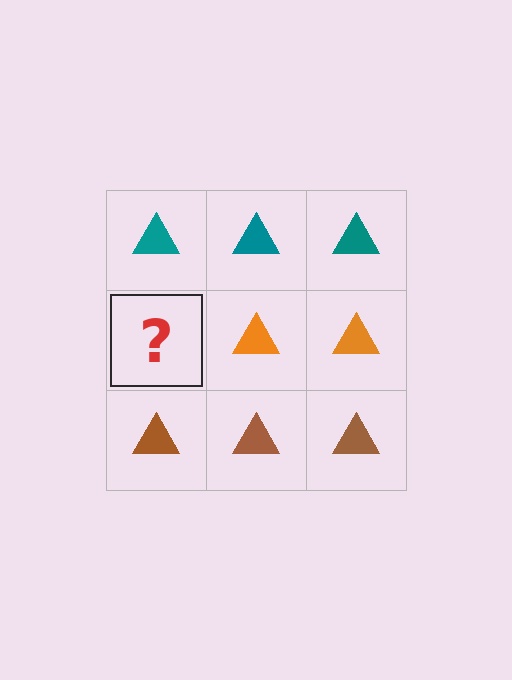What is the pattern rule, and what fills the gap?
The rule is that each row has a consistent color. The gap should be filled with an orange triangle.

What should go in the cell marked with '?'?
The missing cell should contain an orange triangle.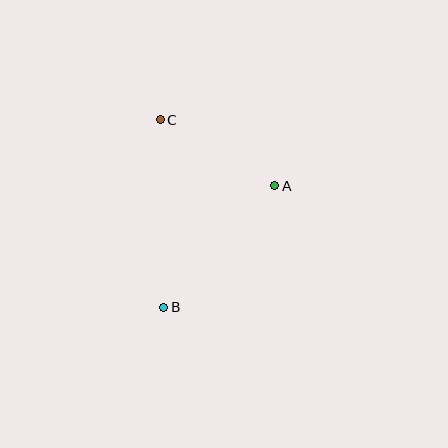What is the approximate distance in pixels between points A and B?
The distance between A and B is approximately 165 pixels.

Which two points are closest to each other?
Points A and C are closest to each other.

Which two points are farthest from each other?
Points B and C are farthest from each other.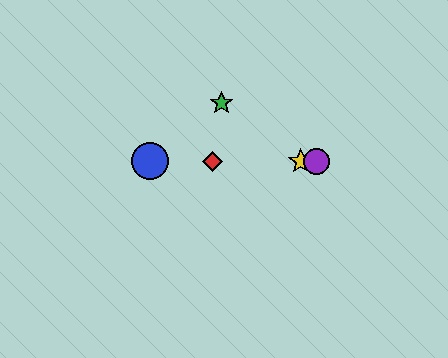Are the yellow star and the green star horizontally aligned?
No, the yellow star is at y≈161 and the green star is at y≈103.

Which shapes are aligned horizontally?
The red diamond, the blue circle, the yellow star, the purple circle are aligned horizontally.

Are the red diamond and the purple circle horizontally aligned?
Yes, both are at y≈161.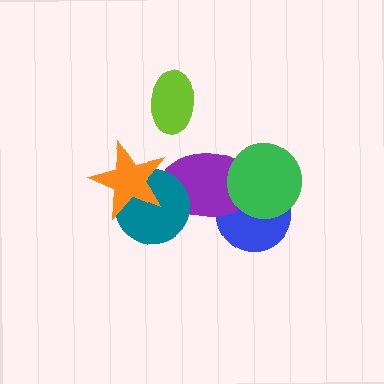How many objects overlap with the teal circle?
2 objects overlap with the teal circle.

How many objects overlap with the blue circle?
2 objects overlap with the blue circle.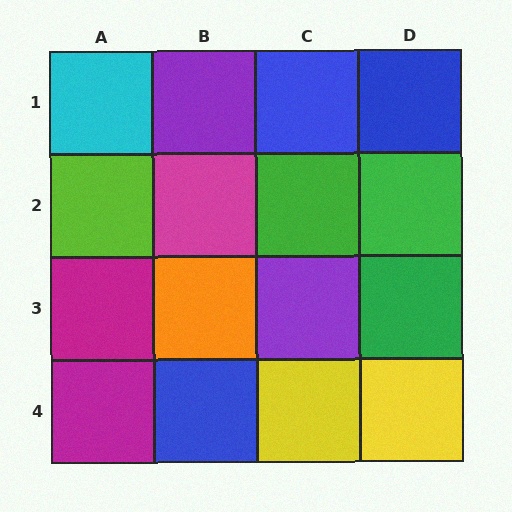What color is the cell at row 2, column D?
Green.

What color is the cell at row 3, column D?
Green.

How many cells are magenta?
3 cells are magenta.